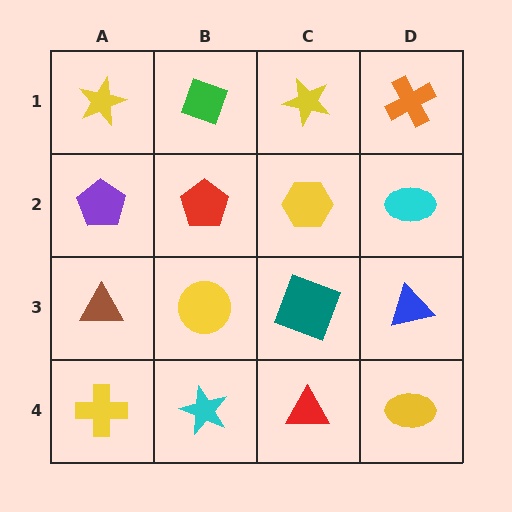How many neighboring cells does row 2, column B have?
4.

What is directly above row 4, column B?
A yellow circle.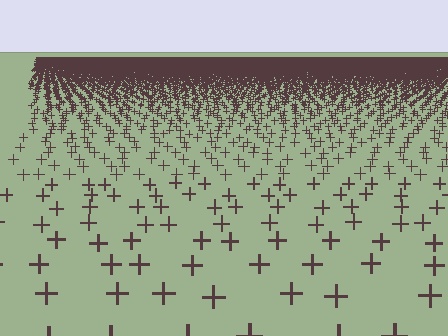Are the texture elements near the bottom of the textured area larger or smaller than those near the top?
Larger. Near the bottom, elements are closer to the viewer and appear at a bigger on-screen size.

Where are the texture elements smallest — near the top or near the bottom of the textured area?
Near the top.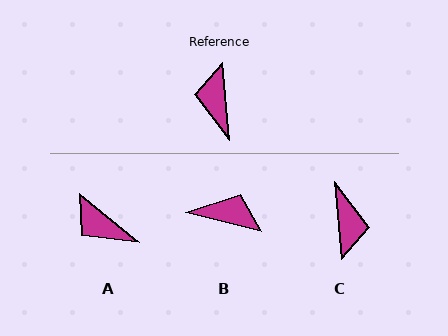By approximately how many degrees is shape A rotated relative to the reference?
Approximately 45 degrees counter-clockwise.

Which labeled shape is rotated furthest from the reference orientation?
C, about 180 degrees away.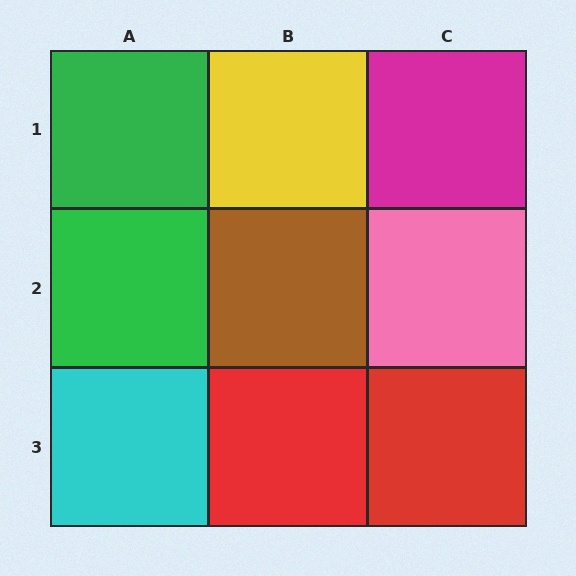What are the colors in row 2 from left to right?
Green, brown, pink.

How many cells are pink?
1 cell is pink.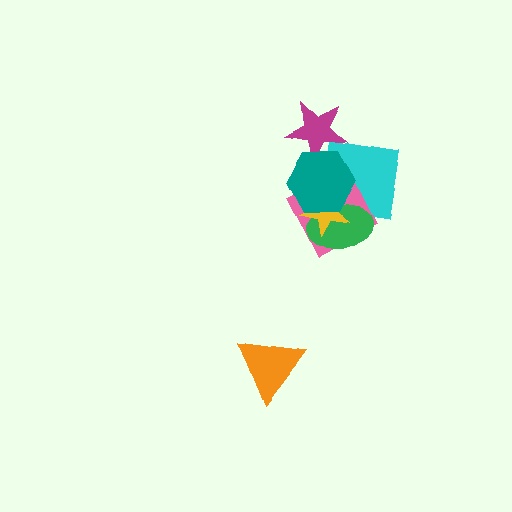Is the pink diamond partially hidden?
Yes, it is partially covered by another shape.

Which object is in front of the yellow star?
The teal hexagon is in front of the yellow star.